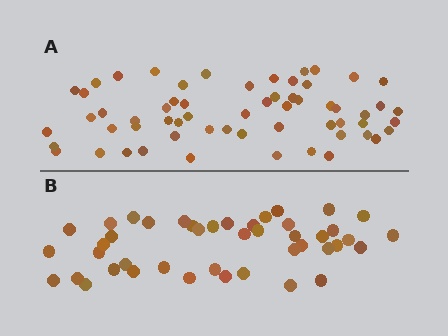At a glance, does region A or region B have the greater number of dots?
Region A (the top region) has more dots.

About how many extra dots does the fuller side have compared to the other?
Region A has approximately 15 more dots than region B.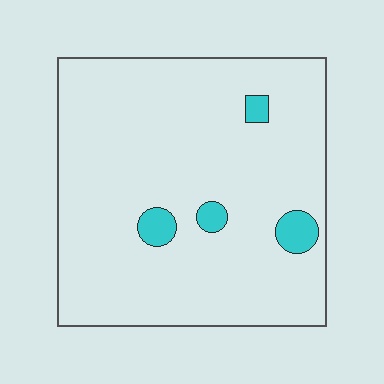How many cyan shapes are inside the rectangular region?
4.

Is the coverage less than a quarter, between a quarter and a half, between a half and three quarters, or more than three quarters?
Less than a quarter.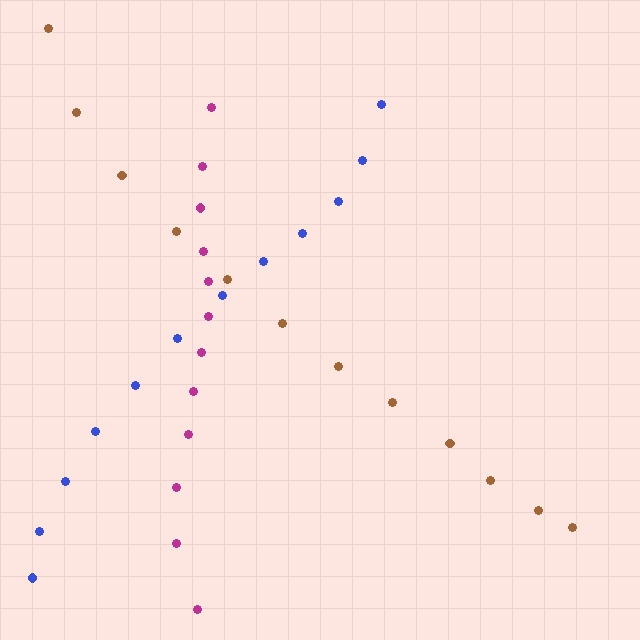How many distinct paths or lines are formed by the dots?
There are 3 distinct paths.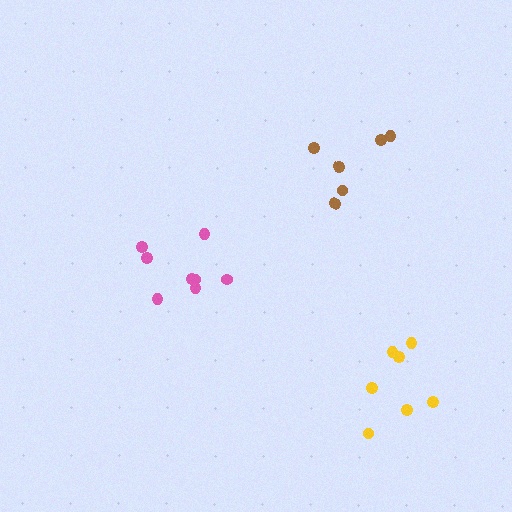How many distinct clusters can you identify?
There are 3 distinct clusters.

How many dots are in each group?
Group 1: 7 dots, Group 2: 6 dots, Group 3: 8 dots (21 total).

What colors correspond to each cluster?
The clusters are colored: yellow, brown, pink.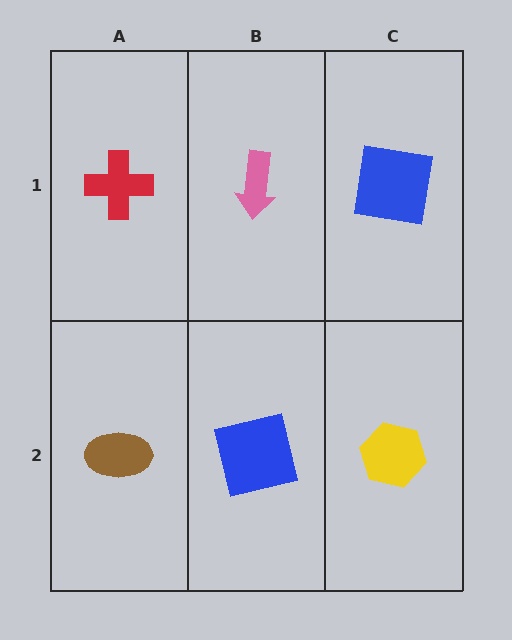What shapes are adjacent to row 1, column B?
A blue square (row 2, column B), a red cross (row 1, column A), a blue square (row 1, column C).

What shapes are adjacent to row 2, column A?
A red cross (row 1, column A), a blue square (row 2, column B).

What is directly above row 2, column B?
A pink arrow.